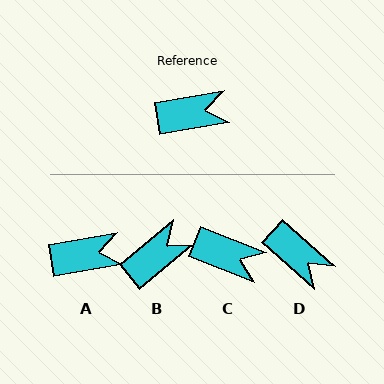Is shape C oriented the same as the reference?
No, it is off by about 31 degrees.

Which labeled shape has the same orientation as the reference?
A.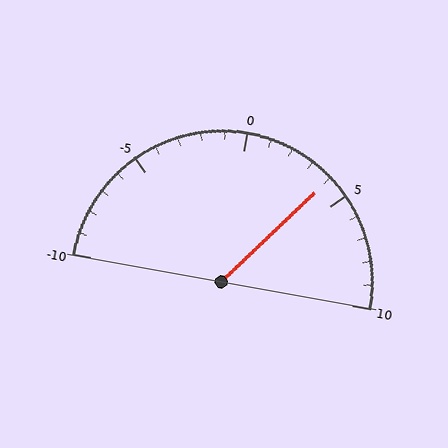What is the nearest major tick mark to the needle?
The nearest major tick mark is 5.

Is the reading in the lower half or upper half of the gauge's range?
The reading is in the upper half of the range (-10 to 10).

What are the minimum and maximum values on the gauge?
The gauge ranges from -10 to 10.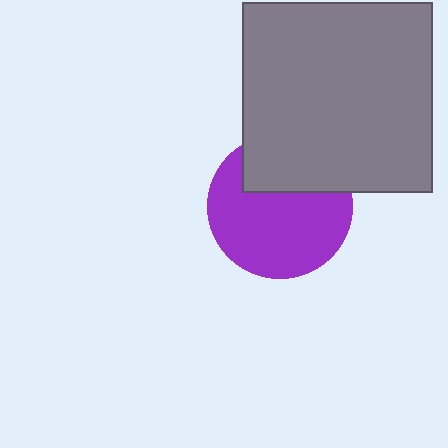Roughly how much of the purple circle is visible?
Most of it is visible (roughly 68%).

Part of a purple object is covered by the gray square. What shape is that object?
It is a circle.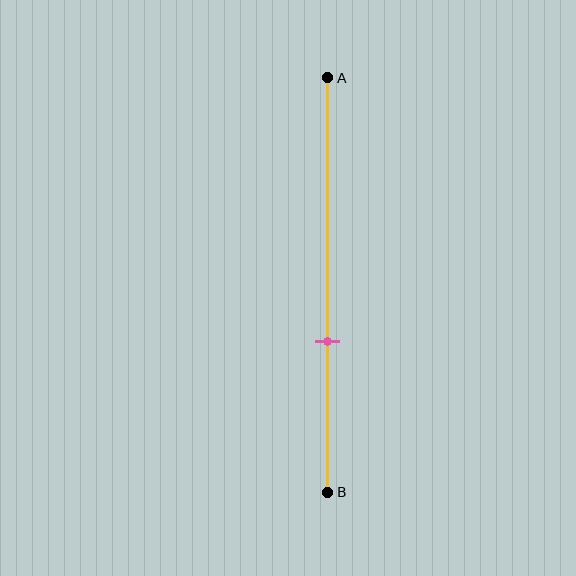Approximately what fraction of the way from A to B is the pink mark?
The pink mark is approximately 65% of the way from A to B.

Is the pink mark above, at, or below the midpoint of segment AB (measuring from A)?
The pink mark is below the midpoint of segment AB.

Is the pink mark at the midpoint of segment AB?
No, the mark is at about 65% from A, not at the 50% midpoint.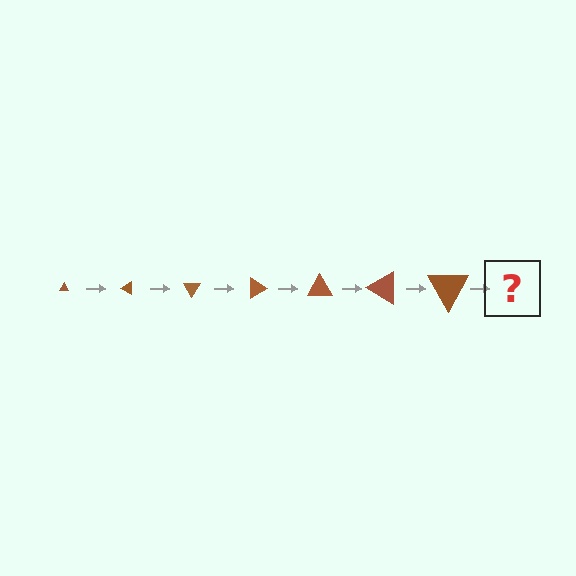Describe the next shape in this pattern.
It should be a triangle, larger than the previous one and rotated 210 degrees from the start.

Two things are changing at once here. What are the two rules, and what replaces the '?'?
The two rules are that the triangle grows larger each step and it rotates 30 degrees each step. The '?' should be a triangle, larger than the previous one and rotated 210 degrees from the start.